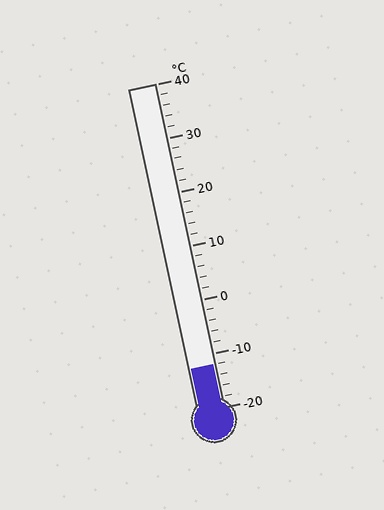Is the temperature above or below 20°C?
The temperature is below 20°C.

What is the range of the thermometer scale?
The thermometer scale ranges from -20°C to 40°C.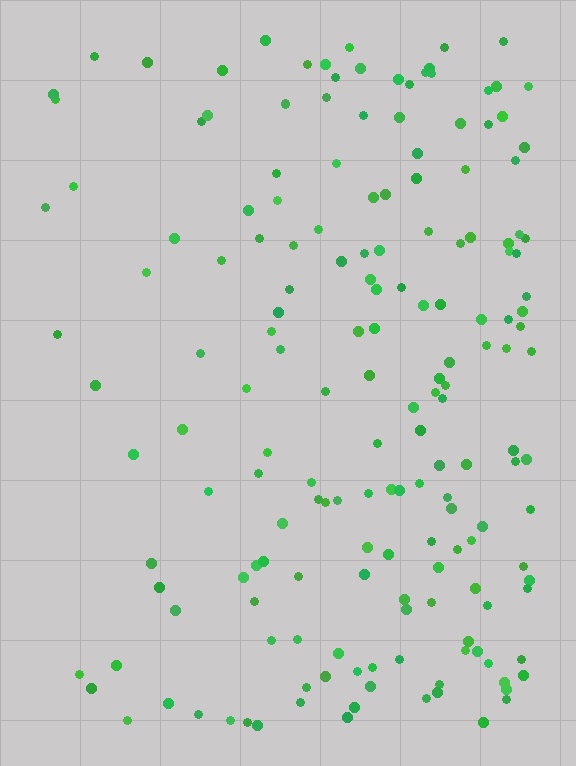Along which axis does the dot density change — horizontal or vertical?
Horizontal.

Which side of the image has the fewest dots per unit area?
The left.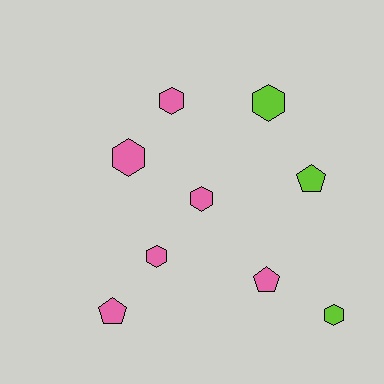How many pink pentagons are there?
There are 2 pink pentagons.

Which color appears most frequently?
Pink, with 6 objects.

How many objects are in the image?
There are 9 objects.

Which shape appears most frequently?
Hexagon, with 6 objects.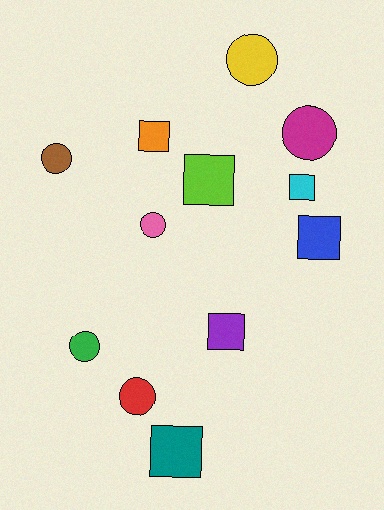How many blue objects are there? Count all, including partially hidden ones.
There is 1 blue object.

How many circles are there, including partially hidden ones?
There are 6 circles.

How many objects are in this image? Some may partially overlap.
There are 12 objects.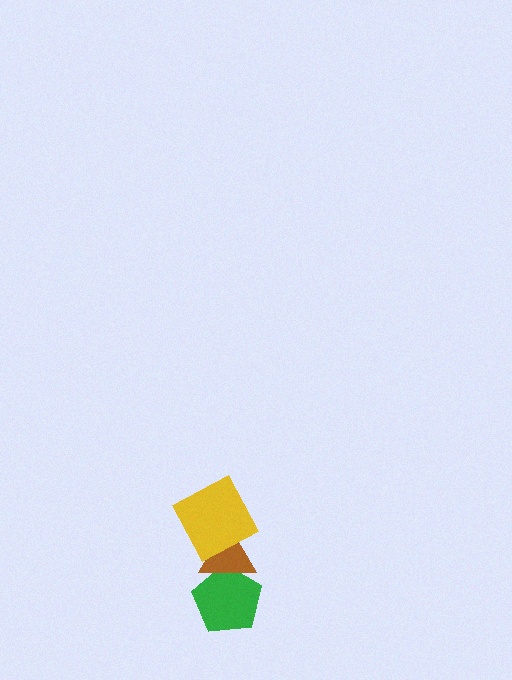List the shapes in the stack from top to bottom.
From top to bottom: the yellow square, the brown triangle, the green pentagon.